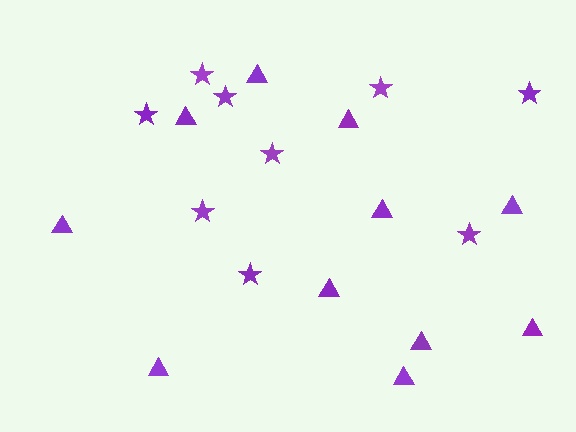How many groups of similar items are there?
There are 2 groups: one group of stars (9) and one group of triangles (11).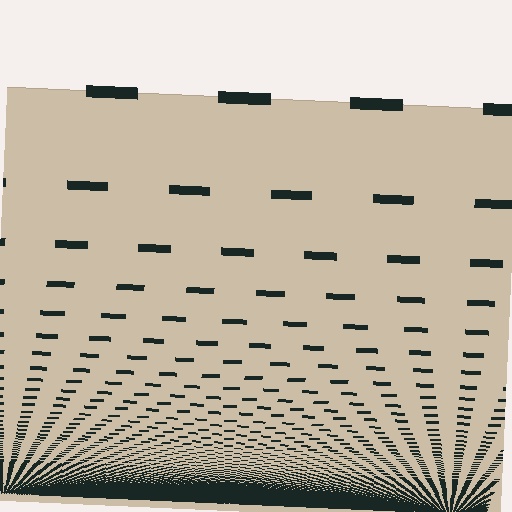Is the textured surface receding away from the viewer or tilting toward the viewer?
The surface appears to tilt toward the viewer. Texture elements get larger and sparser toward the top.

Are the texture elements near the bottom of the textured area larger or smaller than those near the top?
Smaller. The gradient is inverted — elements near the bottom are smaller and denser.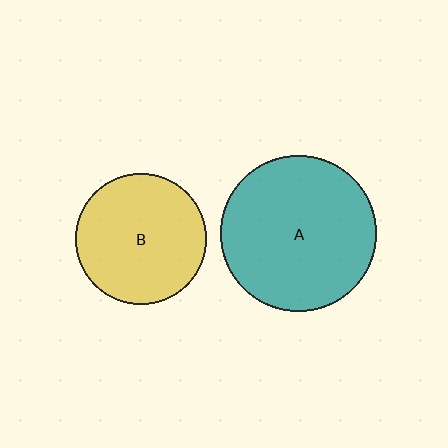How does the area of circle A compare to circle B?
Approximately 1.4 times.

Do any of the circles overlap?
No, none of the circles overlap.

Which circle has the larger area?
Circle A (teal).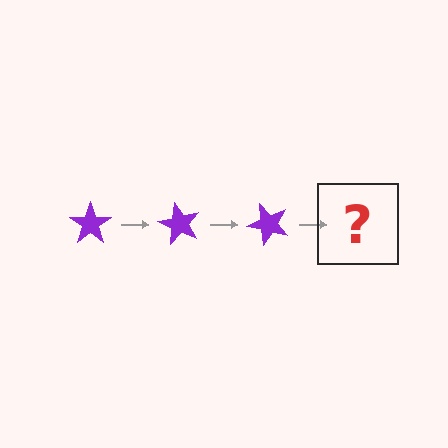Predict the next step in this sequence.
The next step is a purple star rotated 180 degrees.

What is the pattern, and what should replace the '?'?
The pattern is that the star rotates 60 degrees each step. The '?' should be a purple star rotated 180 degrees.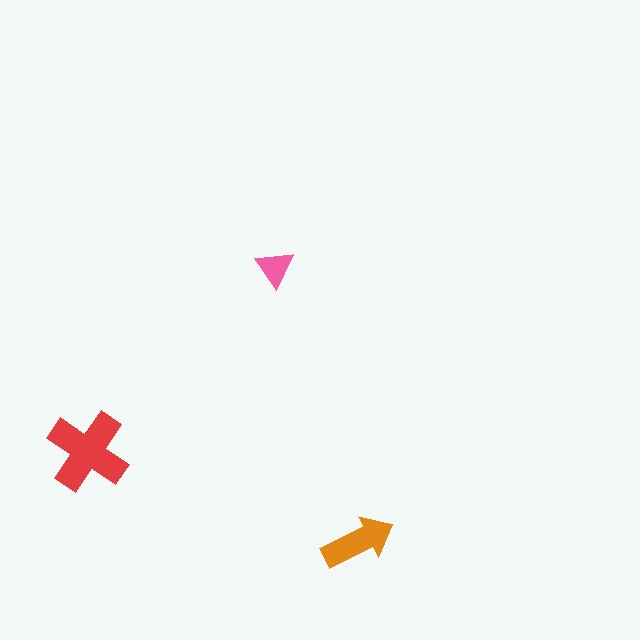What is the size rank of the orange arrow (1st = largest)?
2nd.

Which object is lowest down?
The orange arrow is bottommost.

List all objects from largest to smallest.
The red cross, the orange arrow, the pink triangle.